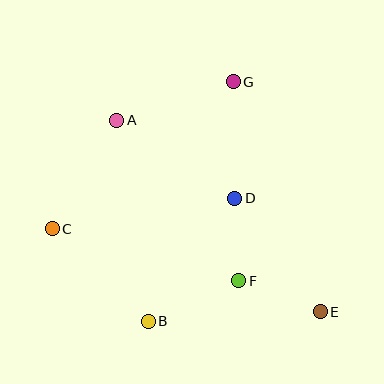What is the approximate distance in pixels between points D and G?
The distance between D and G is approximately 117 pixels.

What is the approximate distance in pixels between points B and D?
The distance between B and D is approximately 150 pixels.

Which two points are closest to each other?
Points D and F are closest to each other.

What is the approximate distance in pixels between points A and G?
The distance between A and G is approximately 123 pixels.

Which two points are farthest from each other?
Points C and E are farthest from each other.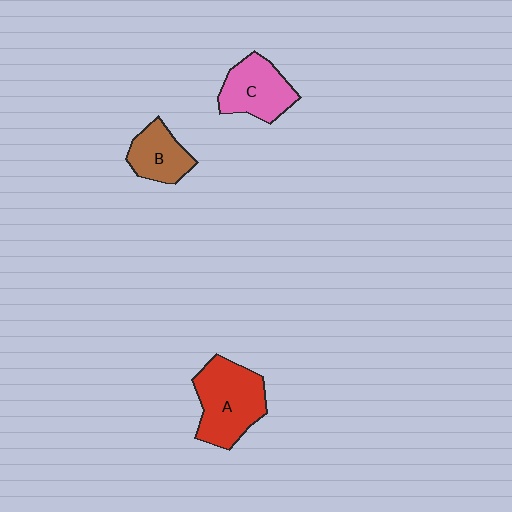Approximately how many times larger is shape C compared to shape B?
Approximately 1.3 times.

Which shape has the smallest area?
Shape B (brown).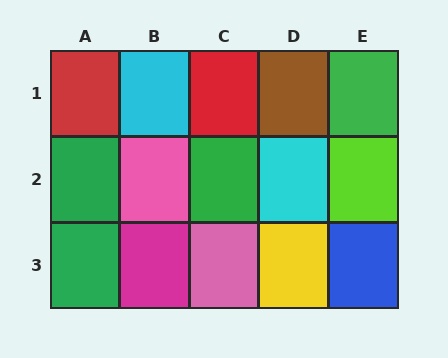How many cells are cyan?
2 cells are cyan.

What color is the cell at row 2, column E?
Lime.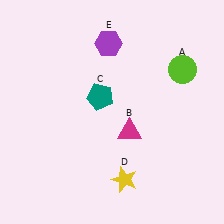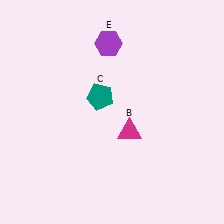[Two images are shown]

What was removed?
The yellow star (D), the lime circle (A) were removed in Image 2.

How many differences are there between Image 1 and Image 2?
There are 2 differences between the two images.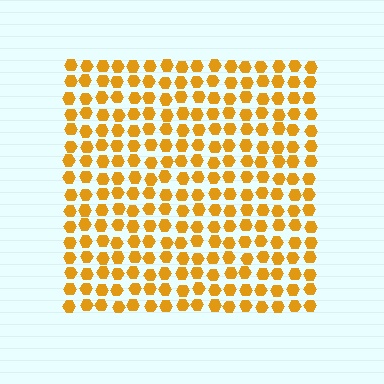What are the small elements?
The small elements are hexagons.